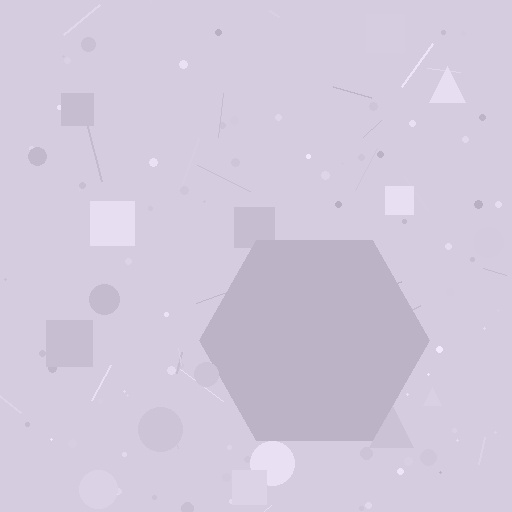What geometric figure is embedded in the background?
A hexagon is embedded in the background.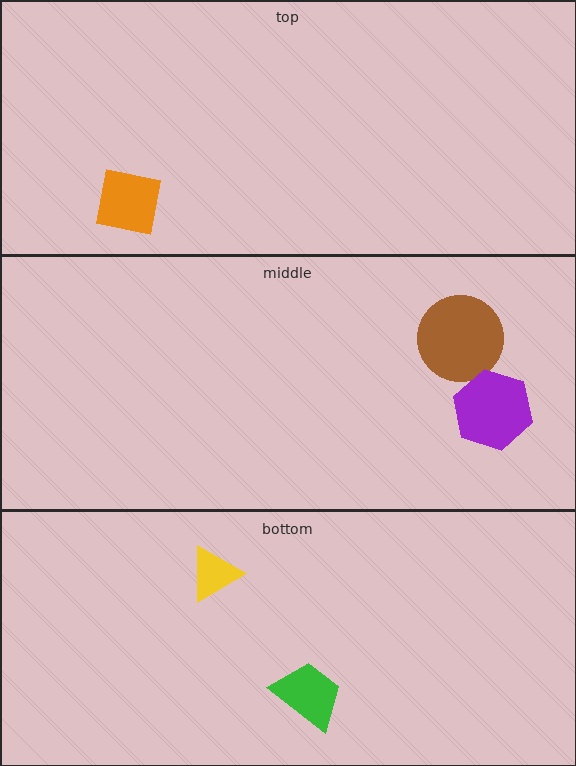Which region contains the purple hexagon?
The middle region.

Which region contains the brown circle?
The middle region.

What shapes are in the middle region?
The brown circle, the purple hexagon.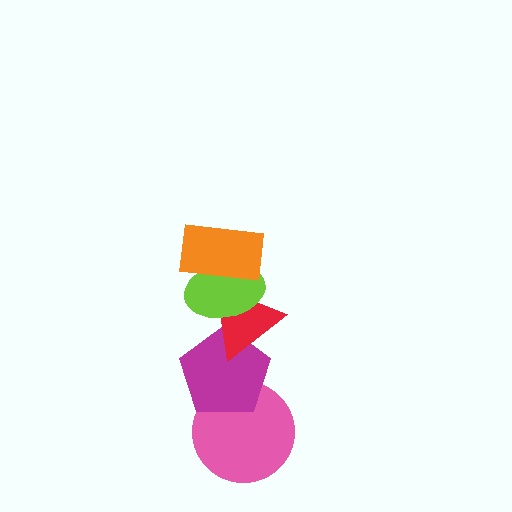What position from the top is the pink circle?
The pink circle is 5th from the top.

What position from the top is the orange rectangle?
The orange rectangle is 1st from the top.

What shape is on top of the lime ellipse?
The orange rectangle is on top of the lime ellipse.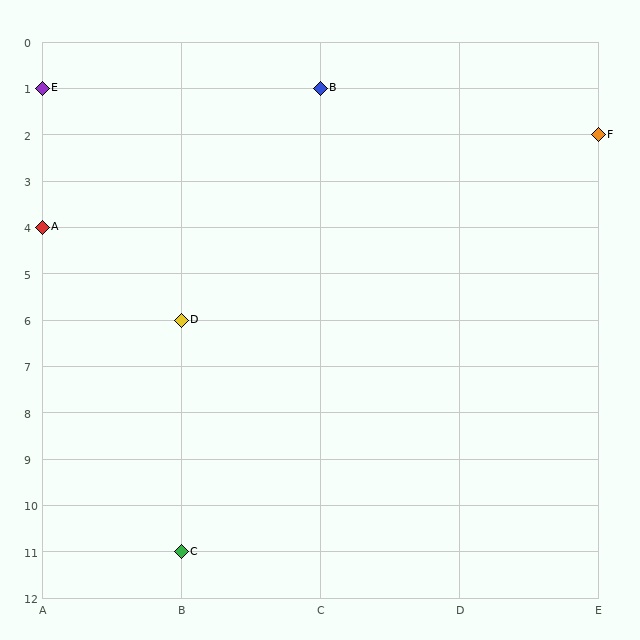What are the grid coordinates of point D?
Point D is at grid coordinates (B, 6).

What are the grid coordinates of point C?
Point C is at grid coordinates (B, 11).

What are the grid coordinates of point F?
Point F is at grid coordinates (E, 2).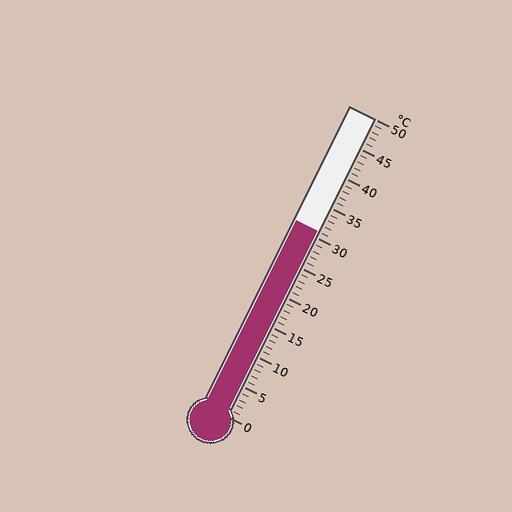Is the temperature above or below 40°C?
The temperature is below 40°C.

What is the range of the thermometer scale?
The thermometer scale ranges from 0°C to 50°C.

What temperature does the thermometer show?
The thermometer shows approximately 31°C.